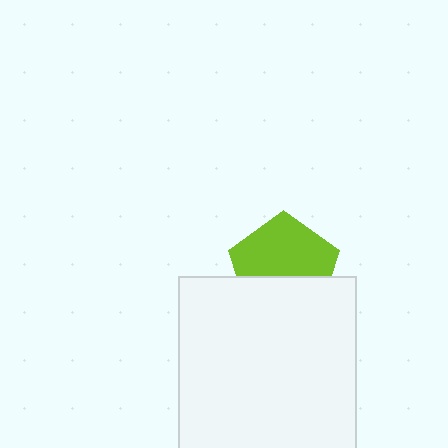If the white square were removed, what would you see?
You would see the complete lime pentagon.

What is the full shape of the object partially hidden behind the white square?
The partially hidden object is a lime pentagon.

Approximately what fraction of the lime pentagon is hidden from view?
Roughly 41% of the lime pentagon is hidden behind the white square.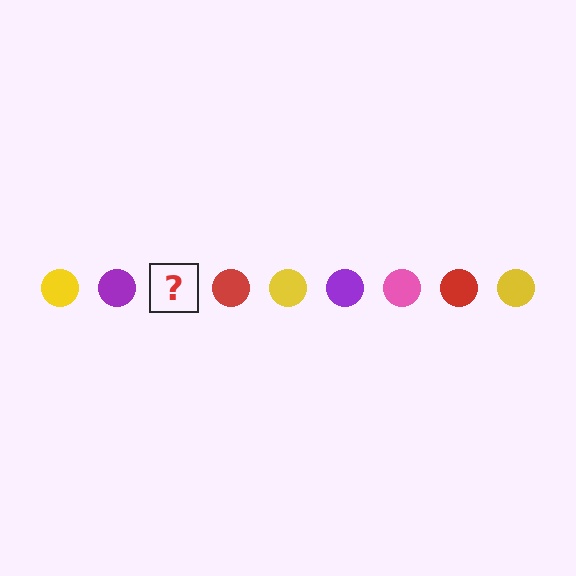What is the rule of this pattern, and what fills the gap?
The rule is that the pattern cycles through yellow, purple, pink, red circles. The gap should be filled with a pink circle.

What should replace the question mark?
The question mark should be replaced with a pink circle.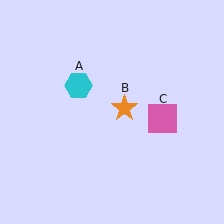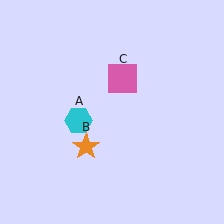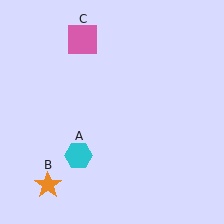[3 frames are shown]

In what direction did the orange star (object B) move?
The orange star (object B) moved down and to the left.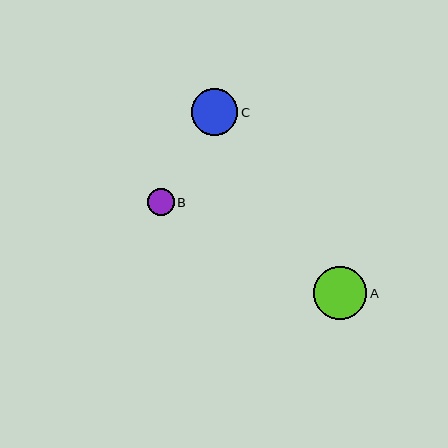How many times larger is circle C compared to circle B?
Circle C is approximately 1.8 times the size of circle B.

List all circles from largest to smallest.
From largest to smallest: A, C, B.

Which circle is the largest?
Circle A is the largest with a size of approximately 53 pixels.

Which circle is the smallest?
Circle B is the smallest with a size of approximately 26 pixels.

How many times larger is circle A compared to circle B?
Circle A is approximately 2.0 times the size of circle B.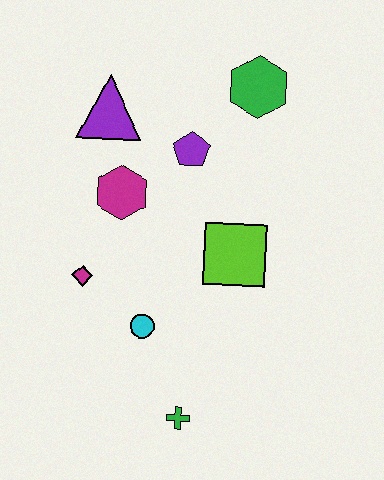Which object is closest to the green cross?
The cyan circle is closest to the green cross.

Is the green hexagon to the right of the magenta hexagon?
Yes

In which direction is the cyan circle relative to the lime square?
The cyan circle is to the left of the lime square.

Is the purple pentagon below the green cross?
No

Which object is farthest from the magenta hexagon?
The green cross is farthest from the magenta hexagon.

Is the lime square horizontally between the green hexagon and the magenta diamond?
Yes